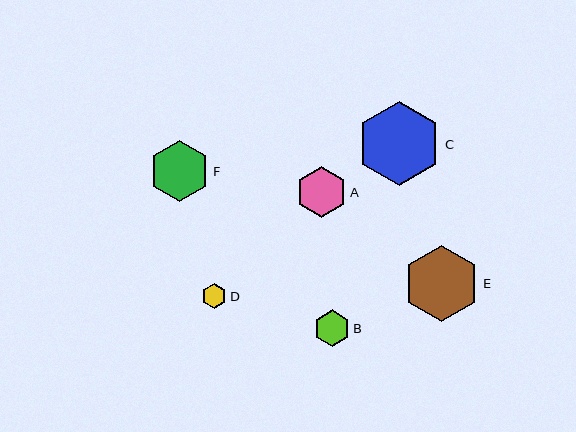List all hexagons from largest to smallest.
From largest to smallest: C, E, F, A, B, D.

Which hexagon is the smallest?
Hexagon D is the smallest with a size of approximately 25 pixels.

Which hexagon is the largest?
Hexagon C is the largest with a size of approximately 85 pixels.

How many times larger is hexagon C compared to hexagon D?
Hexagon C is approximately 3.4 times the size of hexagon D.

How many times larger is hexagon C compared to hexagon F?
Hexagon C is approximately 1.4 times the size of hexagon F.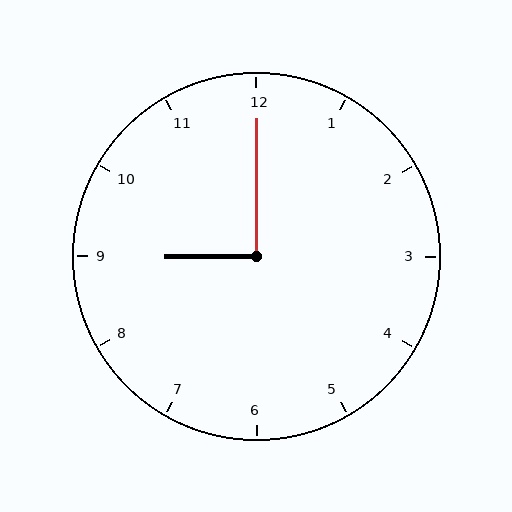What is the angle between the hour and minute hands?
Approximately 90 degrees.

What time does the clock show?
9:00.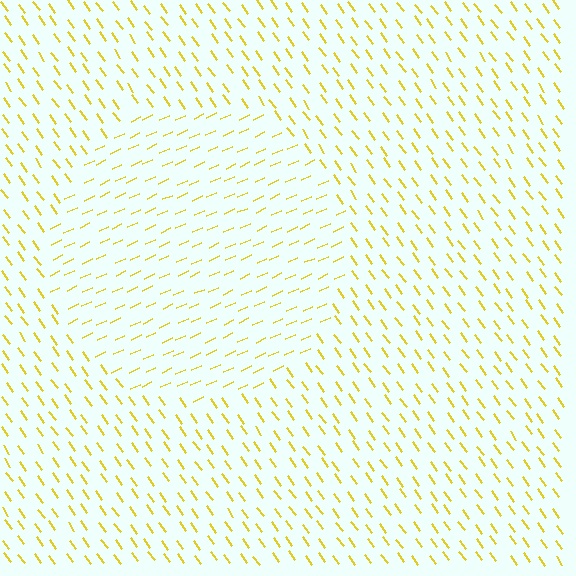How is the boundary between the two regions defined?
The boundary is defined purely by a change in line orientation (approximately 79 degrees difference). All lines are the same color and thickness.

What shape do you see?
I see a circle.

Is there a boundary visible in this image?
Yes, there is a texture boundary formed by a change in line orientation.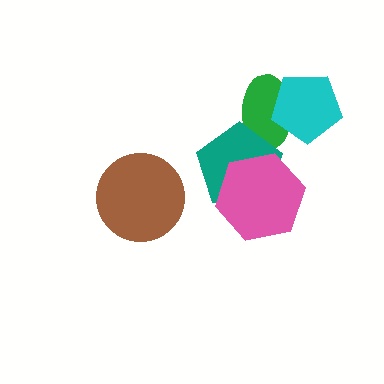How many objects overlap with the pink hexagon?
1 object overlaps with the pink hexagon.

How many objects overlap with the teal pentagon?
2 objects overlap with the teal pentagon.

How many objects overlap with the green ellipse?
2 objects overlap with the green ellipse.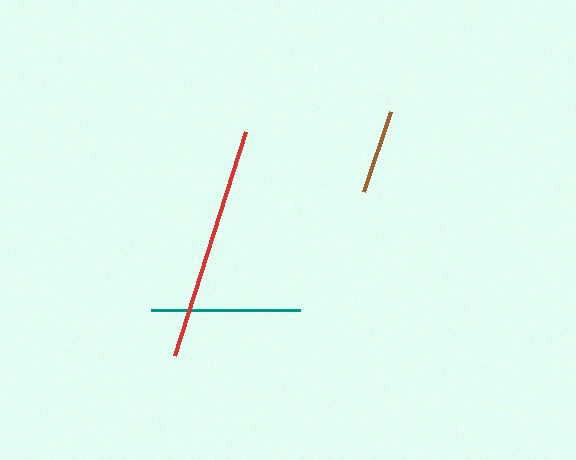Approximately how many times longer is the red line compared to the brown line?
The red line is approximately 2.8 times the length of the brown line.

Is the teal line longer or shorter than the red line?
The red line is longer than the teal line.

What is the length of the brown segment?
The brown segment is approximately 85 pixels long.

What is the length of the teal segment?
The teal segment is approximately 149 pixels long.